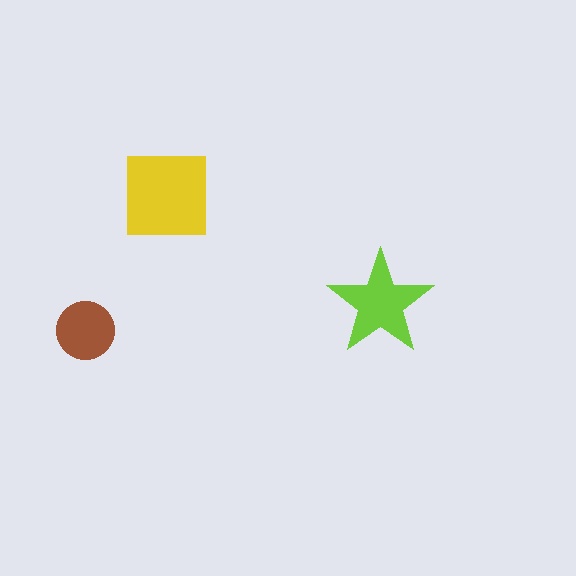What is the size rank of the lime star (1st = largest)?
2nd.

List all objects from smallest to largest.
The brown circle, the lime star, the yellow square.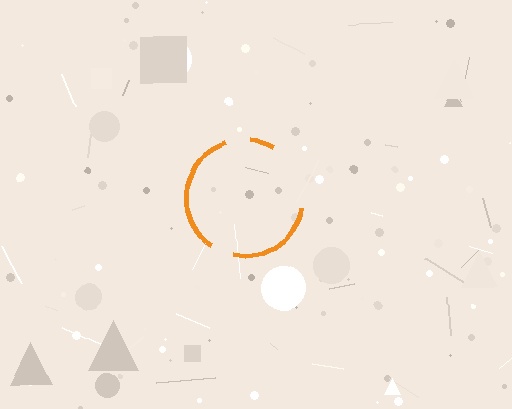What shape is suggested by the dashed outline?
The dashed outline suggests a circle.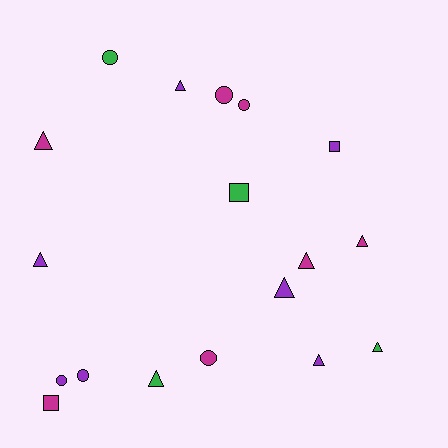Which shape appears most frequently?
Triangle, with 9 objects.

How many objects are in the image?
There are 18 objects.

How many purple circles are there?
There are 2 purple circles.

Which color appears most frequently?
Purple, with 7 objects.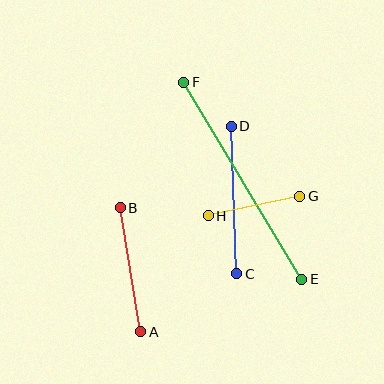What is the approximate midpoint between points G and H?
The midpoint is at approximately (254, 206) pixels.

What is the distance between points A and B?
The distance is approximately 125 pixels.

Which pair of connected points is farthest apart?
Points E and F are farthest apart.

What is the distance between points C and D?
The distance is approximately 148 pixels.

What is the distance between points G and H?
The distance is approximately 94 pixels.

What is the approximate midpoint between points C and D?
The midpoint is at approximately (234, 200) pixels.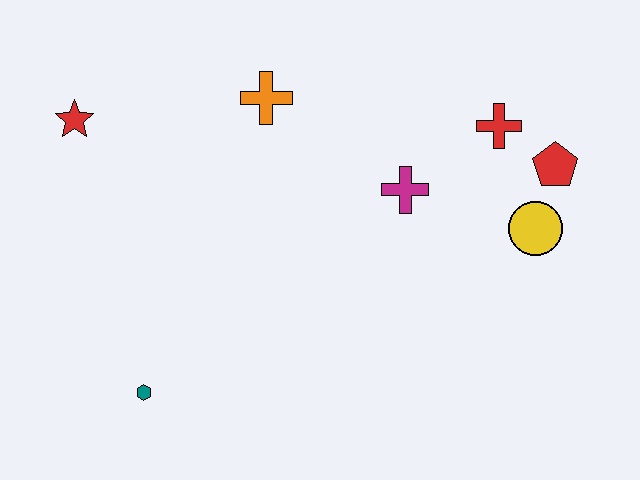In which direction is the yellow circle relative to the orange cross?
The yellow circle is to the right of the orange cross.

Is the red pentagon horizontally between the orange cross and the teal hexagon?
No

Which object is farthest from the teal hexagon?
The red pentagon is farthest from the teal hexagon.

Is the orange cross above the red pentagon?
Yes